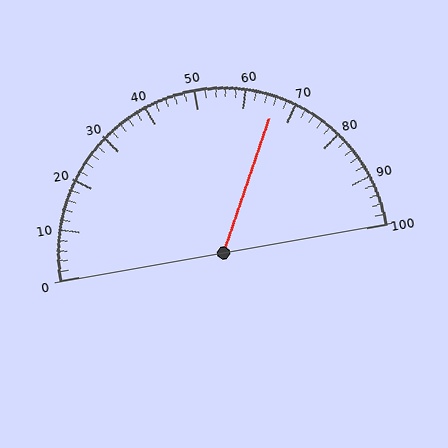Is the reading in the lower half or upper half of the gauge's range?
The reading is in the upper half of the range (0 to 100).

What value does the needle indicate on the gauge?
The needle indicates approximately 66.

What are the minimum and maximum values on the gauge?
The gauge ranges from 0 to 100.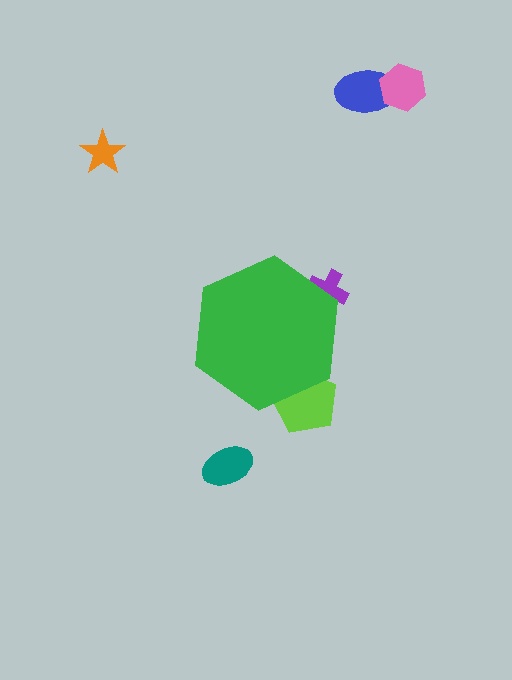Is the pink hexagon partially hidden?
No, the pink hexagon is fully visible.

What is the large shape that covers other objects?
A green hexagon.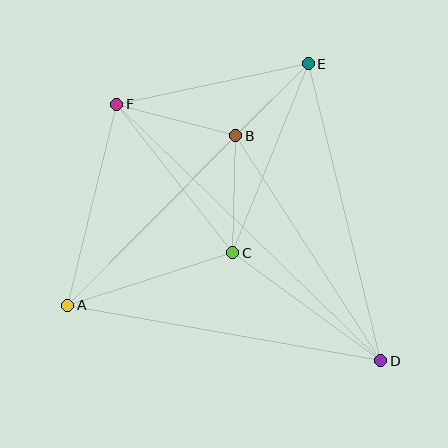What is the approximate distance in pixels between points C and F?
The distance between C and F is approximately 188 pixels.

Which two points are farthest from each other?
Points D and F are farthest from each other.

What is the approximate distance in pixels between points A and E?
The distance between A and E is approximately 341 pixels.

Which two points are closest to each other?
Points B and E are closest to each other.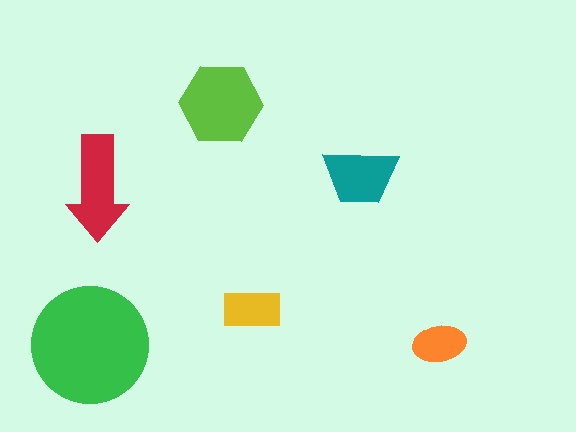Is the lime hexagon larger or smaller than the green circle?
Smaller.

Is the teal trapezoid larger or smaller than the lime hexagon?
Smaller.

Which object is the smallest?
The orange ellipse.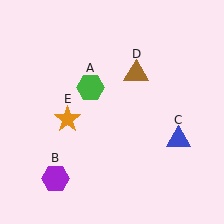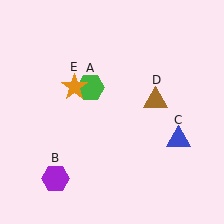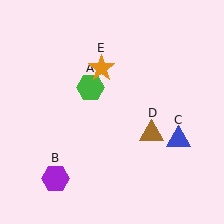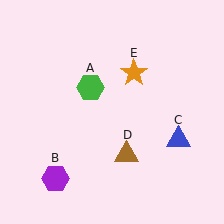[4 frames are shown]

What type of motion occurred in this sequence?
The brown triangle (object D), orange star (object E) rotated clockwise around the center of the scene.